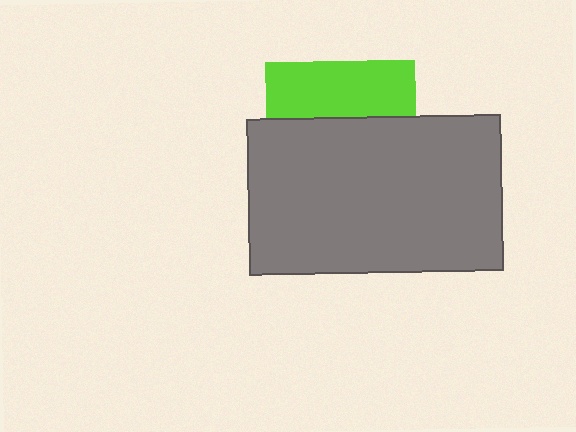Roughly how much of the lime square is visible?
A small part of it is visible (roughly 37%).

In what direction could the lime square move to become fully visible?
The lime square could move up. That would shift it out from behind the gray rectangle entirely.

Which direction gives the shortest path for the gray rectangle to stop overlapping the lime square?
Moving down gives the shortest separation.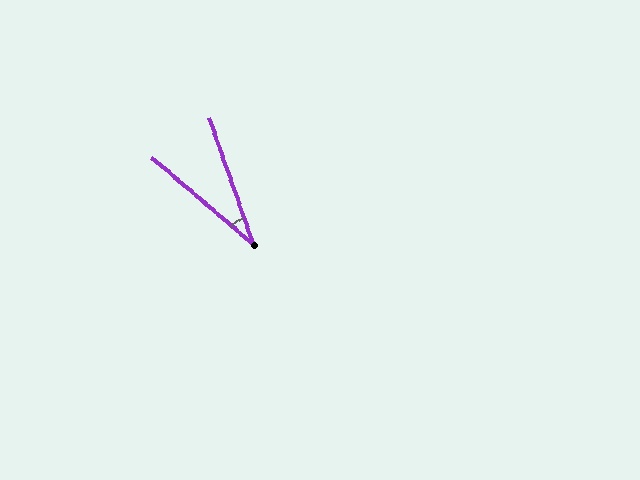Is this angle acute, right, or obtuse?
It is acute.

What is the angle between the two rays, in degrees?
Approximately 30 degrees.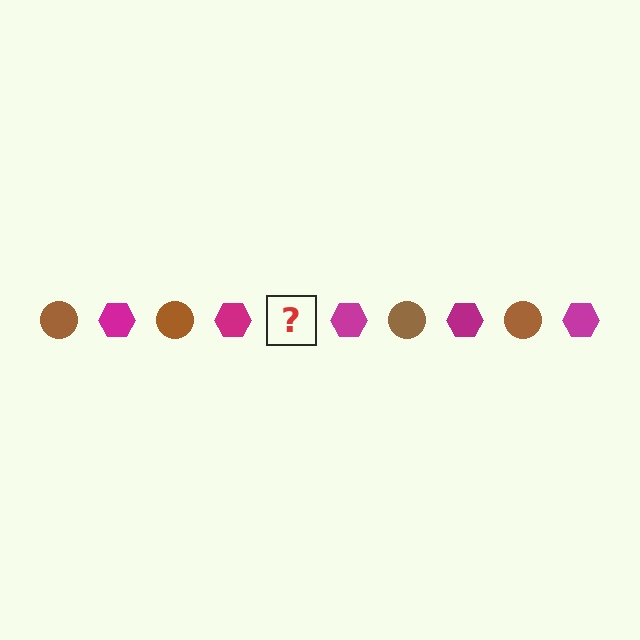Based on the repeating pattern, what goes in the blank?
The blank should be a brown circle.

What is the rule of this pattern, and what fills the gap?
The rule is that the pattern alternates between brown circle and magenta hexagon. The gap should be filled with a brown circle.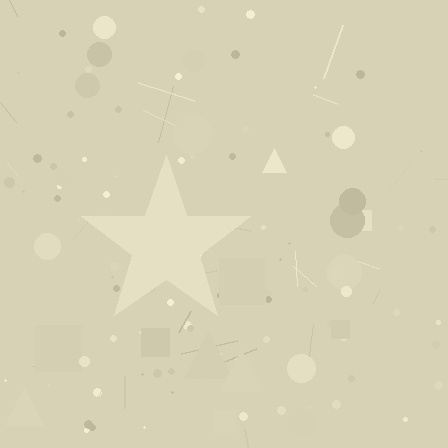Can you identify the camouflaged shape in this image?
The camouflaged shape is a star.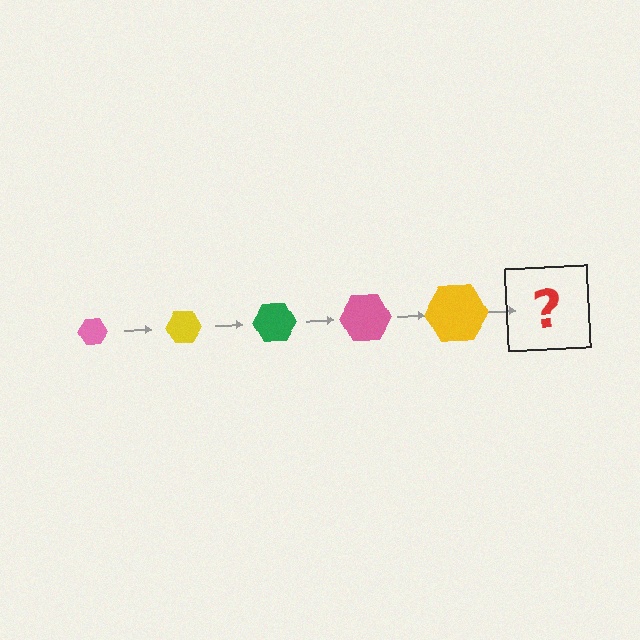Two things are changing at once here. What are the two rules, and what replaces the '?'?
The two rules are that the hexagon grows larger each step and the color cycles through pink, yellow, and green. The '?' should be a green hexagon, larger than the previous one.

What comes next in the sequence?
The next element should be a green hexagon, larger than the previous one.